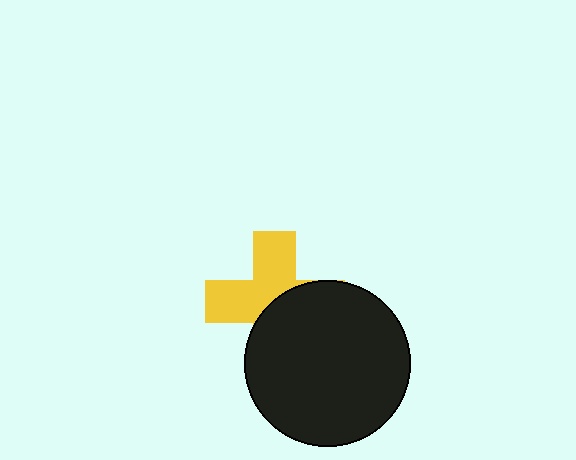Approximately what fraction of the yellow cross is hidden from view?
Roughly 49% of the yellow cross is hidden behind the black circle.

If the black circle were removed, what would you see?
You would see the complete yellow cross.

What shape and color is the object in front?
The object in front is a black circle.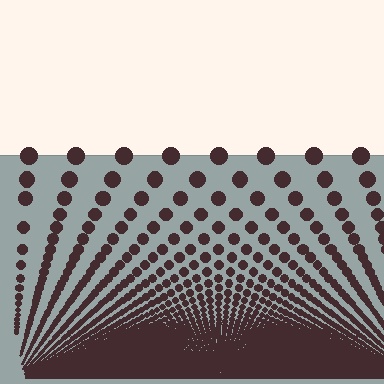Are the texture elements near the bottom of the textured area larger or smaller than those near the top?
Smaller. The gradient is inverted — elements near the bottom are smaller and denser.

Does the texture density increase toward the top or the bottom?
Density increases toward the bottom.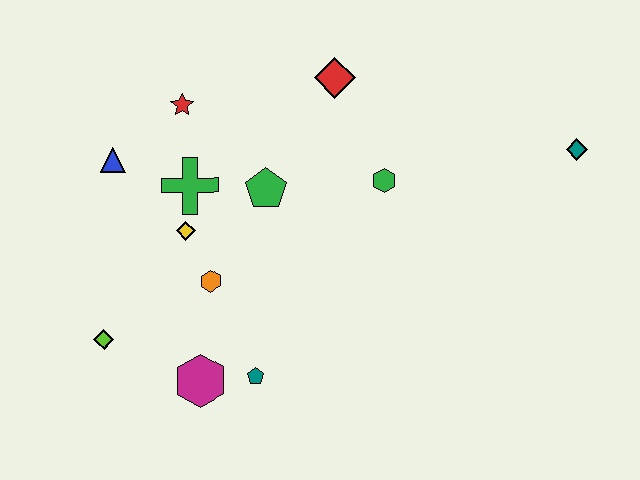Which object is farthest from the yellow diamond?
The teal diamond is farthest from the yellow diamond.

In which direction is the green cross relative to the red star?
The green cross is below the red star.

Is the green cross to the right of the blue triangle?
Yes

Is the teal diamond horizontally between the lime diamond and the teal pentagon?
No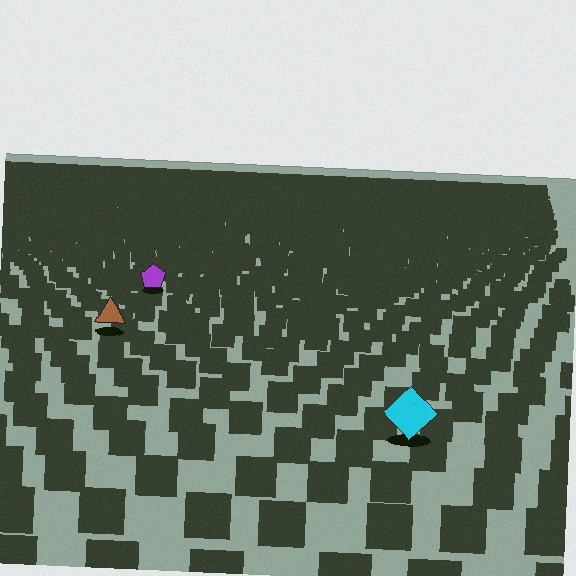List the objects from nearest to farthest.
From nearest to farthest: the cyan diamond, the brown triangle, the purple pentagon.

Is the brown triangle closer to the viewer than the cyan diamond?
No. The cyan diamond is closer — you can tell from the texture gradient: the ground texture is coarser near it.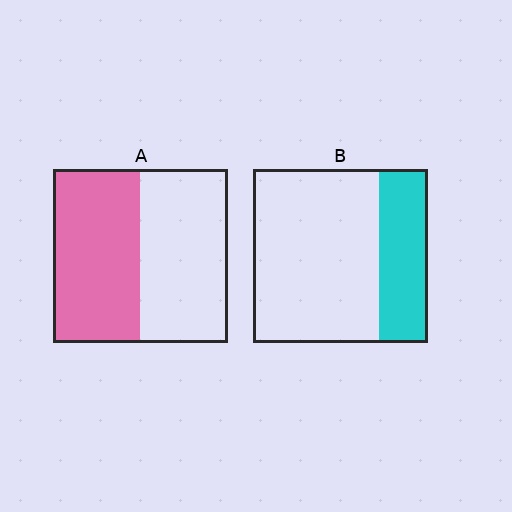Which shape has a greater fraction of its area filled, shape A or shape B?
Shape A.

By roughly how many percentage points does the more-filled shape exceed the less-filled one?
By roughly 20 percentage points (A over B).